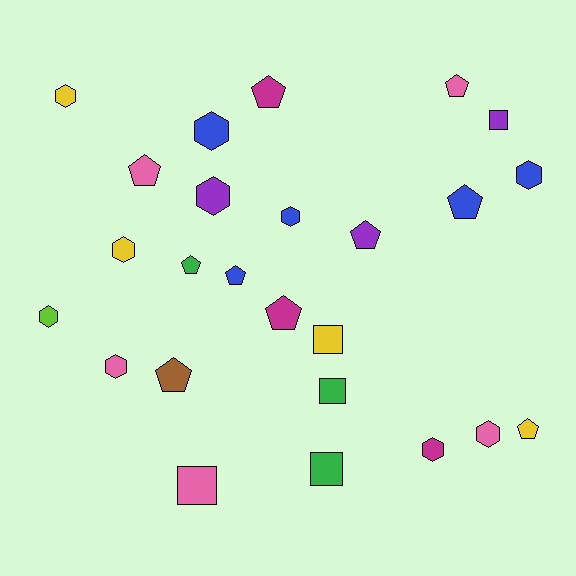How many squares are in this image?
There are 5 squares.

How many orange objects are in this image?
There are no orange objects.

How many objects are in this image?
There are 25 objects.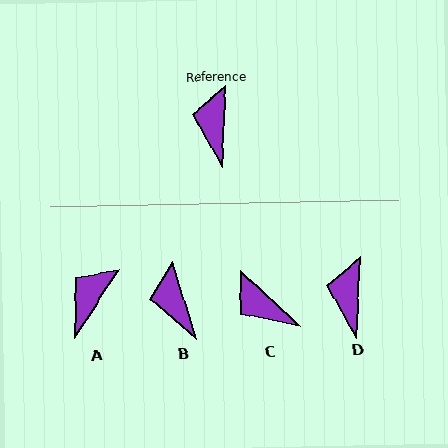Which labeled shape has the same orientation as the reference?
D.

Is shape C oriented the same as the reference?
No, it is off by about 49 degrees.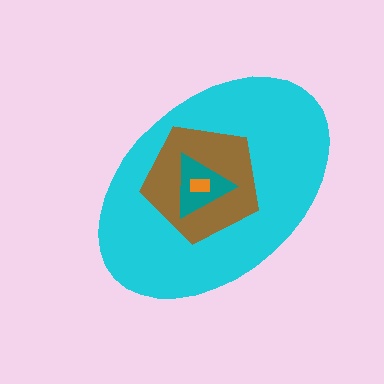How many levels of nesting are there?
4.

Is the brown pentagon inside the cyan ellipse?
Yes.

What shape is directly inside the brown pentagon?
The teal triangle.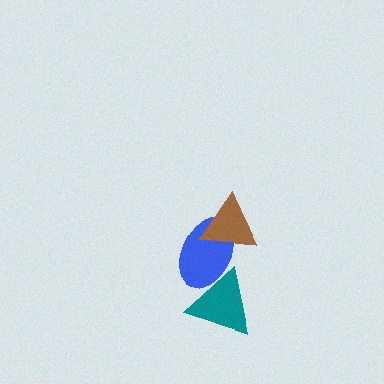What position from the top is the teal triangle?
The teal triangle is 3rd from the top.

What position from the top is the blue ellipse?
The blue ellipse is 2nd from the top.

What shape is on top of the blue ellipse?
The brown triangle is on top of the blue ellipse.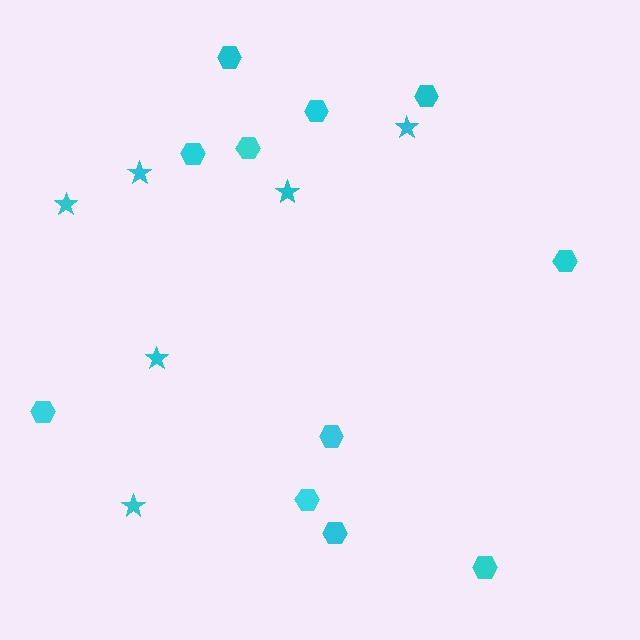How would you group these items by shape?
There are 2 groups: one group of stars (6) and one group of hexagons (11).